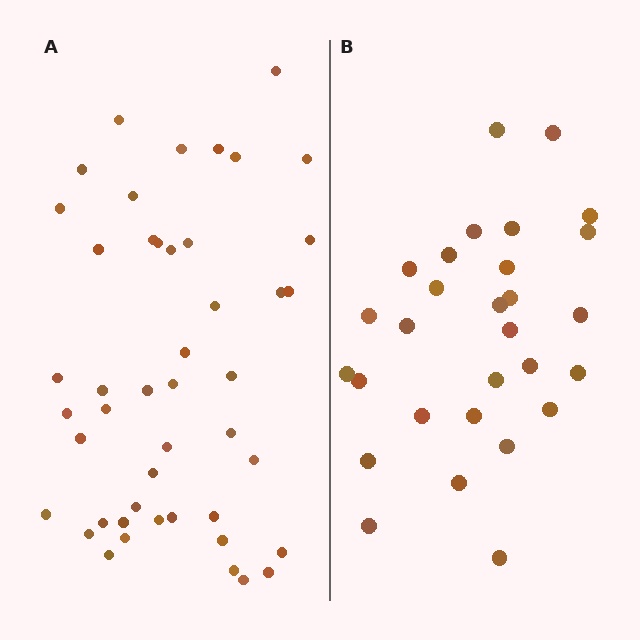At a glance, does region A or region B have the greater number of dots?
Region A (the left region) has more dots.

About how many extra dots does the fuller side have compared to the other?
Region A has approximately 15 more dots than region B.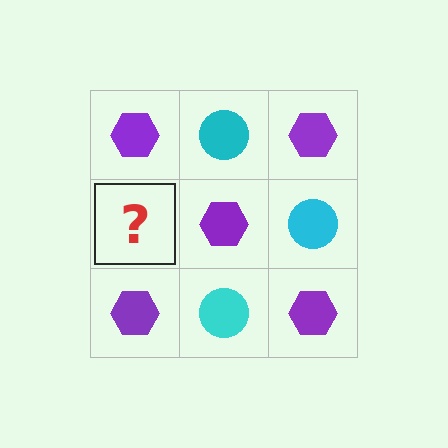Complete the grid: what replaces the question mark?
The question mark should be replaced with a cyan circle.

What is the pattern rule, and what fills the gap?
The rule is that it alternates purple hexagon and cyan circle in a checkerboard pattern. The gap should be filled with a cyan circle.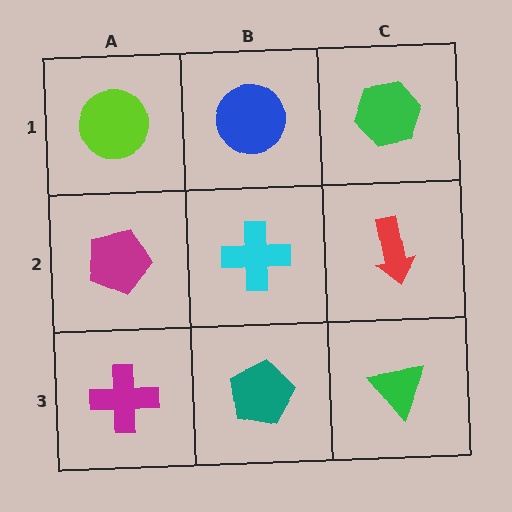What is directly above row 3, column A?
A magenta pentagon.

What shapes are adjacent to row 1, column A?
A magenta pentagon (row 2, column A), a blue circle (row 1, column B).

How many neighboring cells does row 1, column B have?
3.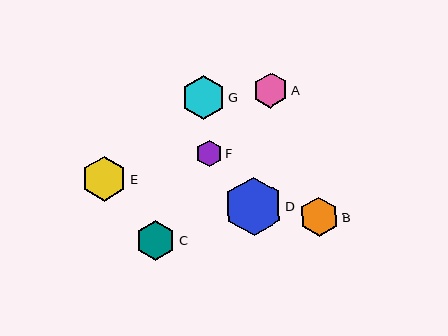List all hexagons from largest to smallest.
From largest to smallest: D, E, G, C, B, A, F.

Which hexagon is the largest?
Hexagon D is the largest with a size of approximately 58 pixels.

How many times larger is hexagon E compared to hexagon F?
Hexagon E is approximately 1.7 times the size of hexagon F.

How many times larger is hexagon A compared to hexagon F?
Hexagon A is approximately 1.3 times the size of hexagon F.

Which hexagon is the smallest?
Hexagon F is the smallest with a size of approximately 26 pixels.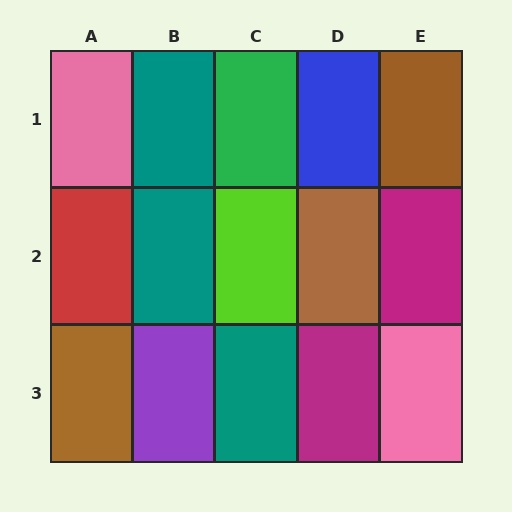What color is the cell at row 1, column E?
Brown.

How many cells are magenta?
2 cells are magenta.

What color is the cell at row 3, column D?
Magenta.